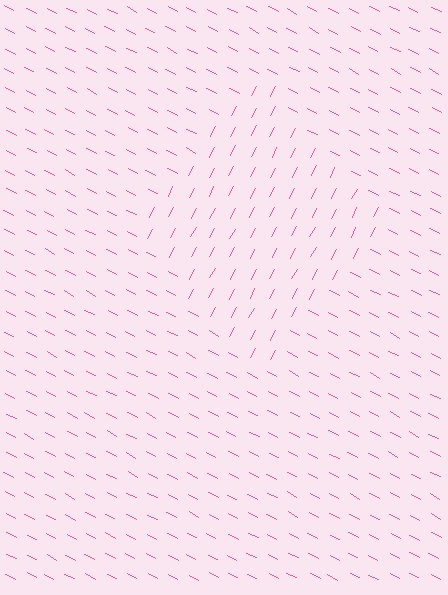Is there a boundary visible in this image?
Yes, there is a texture boundary formed by a change in line orientation.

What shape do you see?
I see a diamond.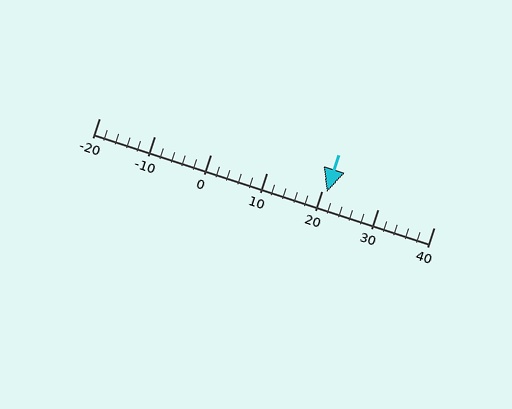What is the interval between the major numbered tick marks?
The major tick marks are spaced 10 units apart.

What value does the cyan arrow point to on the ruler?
The cyan arrow points to approximately 21.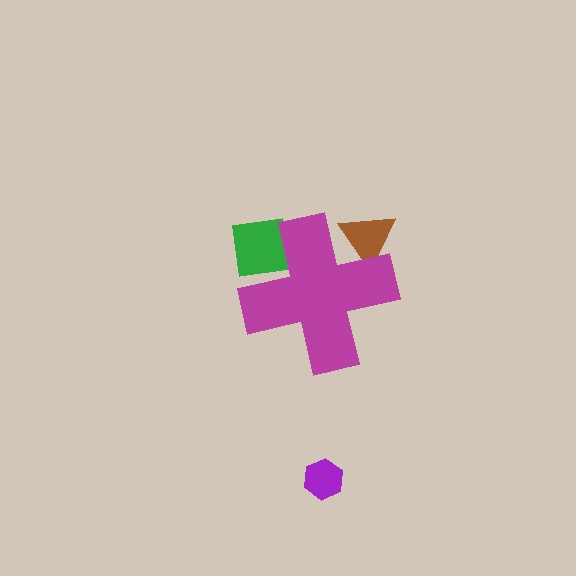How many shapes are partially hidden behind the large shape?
2 shapes are partially hidden.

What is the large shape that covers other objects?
A magenta cross.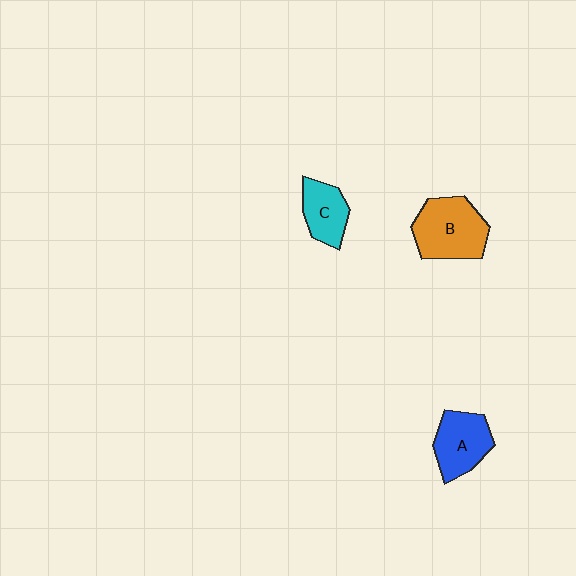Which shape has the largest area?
Shape B (orange).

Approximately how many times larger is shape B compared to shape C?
Approximately 1.6 times.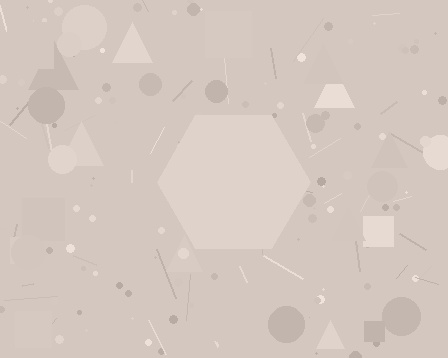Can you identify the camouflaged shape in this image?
The camouflaged shape is a hexagon.